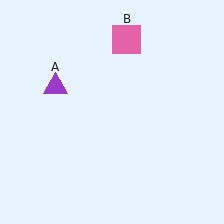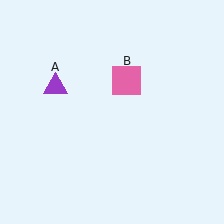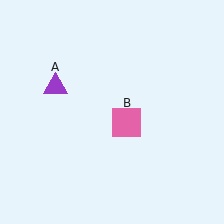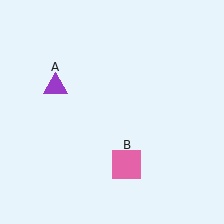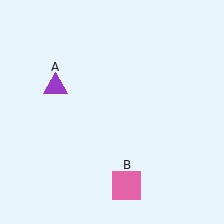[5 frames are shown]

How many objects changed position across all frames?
1 object changed position: pink square (object B).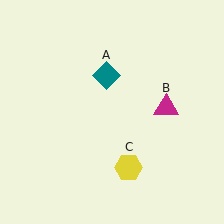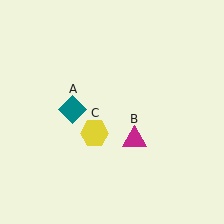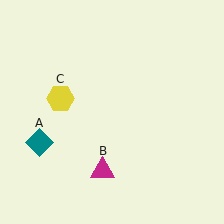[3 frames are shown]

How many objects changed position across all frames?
3 objects changed position: teal diamond (object A), magenta triangle (object B), yellow hexagon (object C).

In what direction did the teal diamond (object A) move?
The teal diamond (object A) moved down and to the left.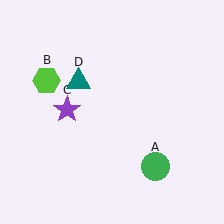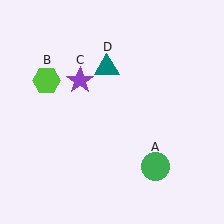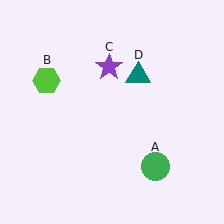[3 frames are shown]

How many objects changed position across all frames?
2 objects changed position: purple star (object C), teal triangle (object D).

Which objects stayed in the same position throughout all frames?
Green circle (object A) and lime hexagon (object B) remained stationary.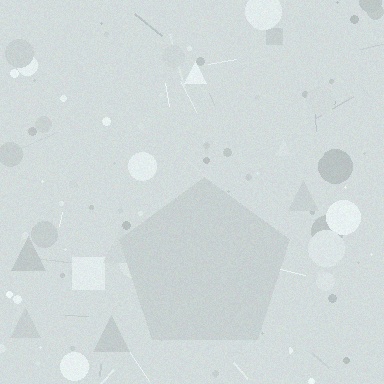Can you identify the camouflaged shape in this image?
The camouflaged shape is a pentagon.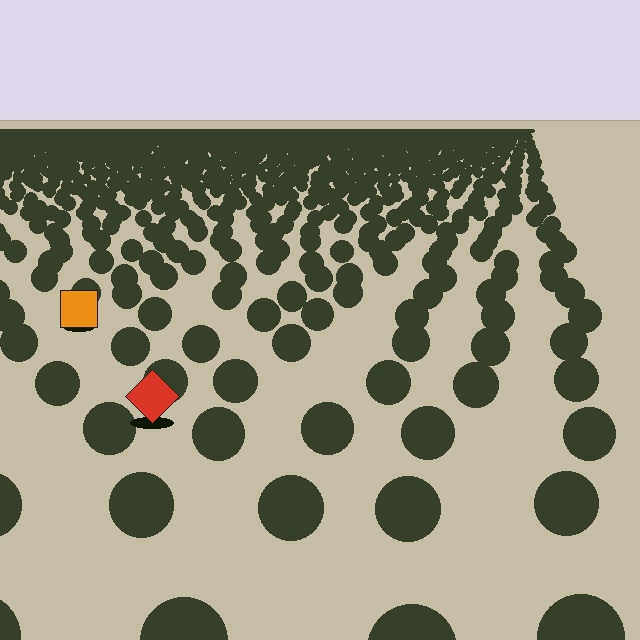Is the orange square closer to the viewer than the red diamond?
No. The red diamond is closer — you can tell from the texture gradient: the ground texture is coarser near it.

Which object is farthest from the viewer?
The orange square is farthest from the viewer. It appears smaller and the ground texture around it is denser.